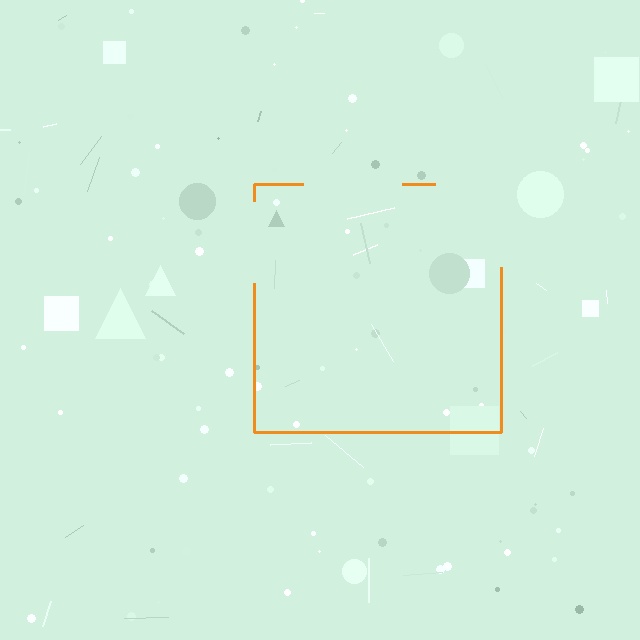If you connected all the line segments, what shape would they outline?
They would outline a square.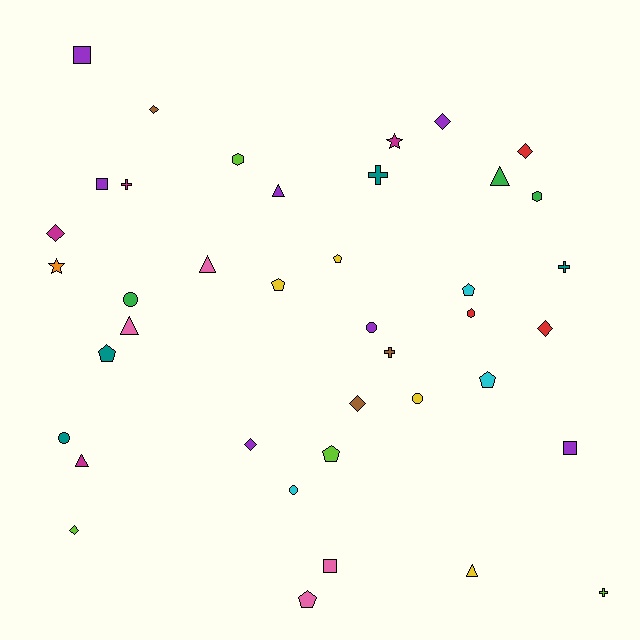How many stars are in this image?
There are 2 stars.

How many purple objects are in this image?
There are 7 purple objects.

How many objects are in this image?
There are 40 objects.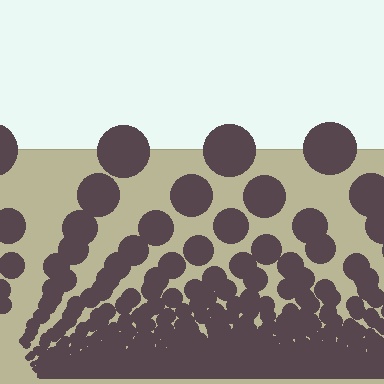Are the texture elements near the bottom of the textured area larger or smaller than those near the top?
Smaller. The gradient is inverted — elements near the bottom are smaller and denser.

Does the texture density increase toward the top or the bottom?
Density increases toward the bottom.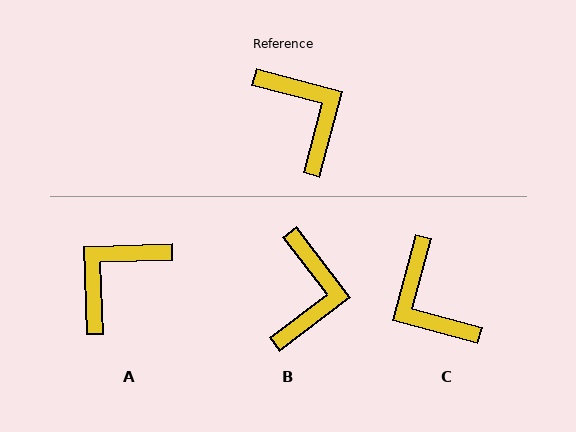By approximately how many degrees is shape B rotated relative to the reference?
Approximately 38 degrees clockwise.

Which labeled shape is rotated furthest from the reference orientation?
C, about 179 degrees away.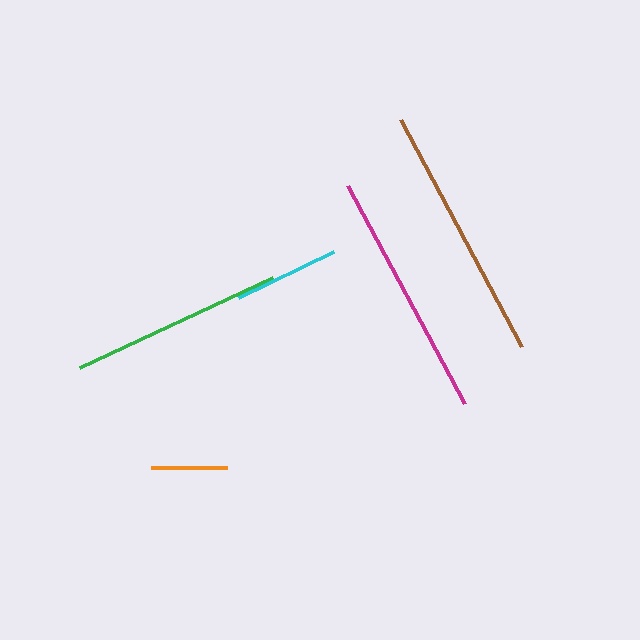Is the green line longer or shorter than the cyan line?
The green line is longer than the cyan line.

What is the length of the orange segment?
The orange segment is approximately 77 pixels long.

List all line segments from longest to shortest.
From longest to shortest: brown, magenta, green, cyan, orange.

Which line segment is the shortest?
The orange line is the shortest at approximately 77 pixels.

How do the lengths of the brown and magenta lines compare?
The brown and magenta lines are approximately the same length.